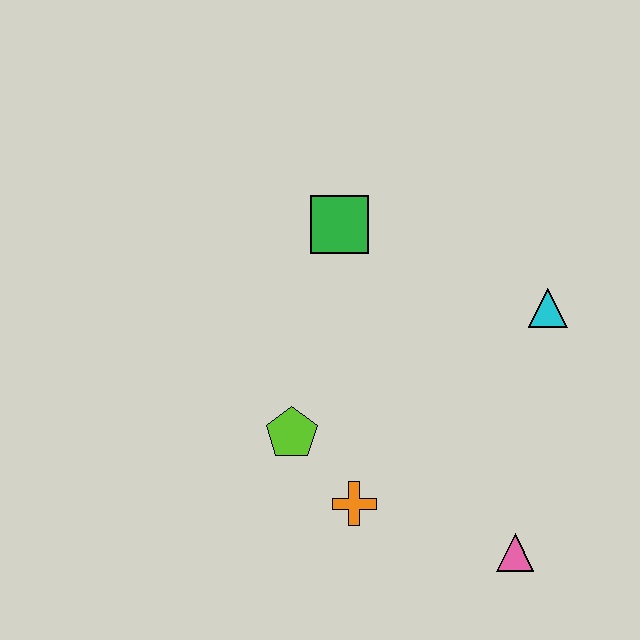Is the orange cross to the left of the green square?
No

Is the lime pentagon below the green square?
Yes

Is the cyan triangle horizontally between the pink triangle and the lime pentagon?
No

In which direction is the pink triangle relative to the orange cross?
The pink triangle is to the right of the orange cross.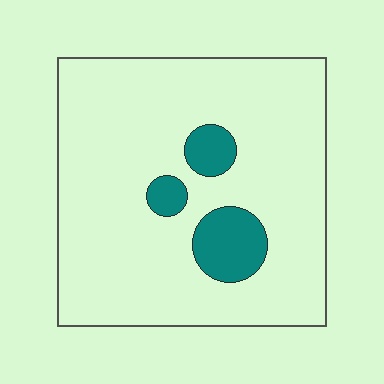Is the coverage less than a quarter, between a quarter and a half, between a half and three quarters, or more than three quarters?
Less than a quarter.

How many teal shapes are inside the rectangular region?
3.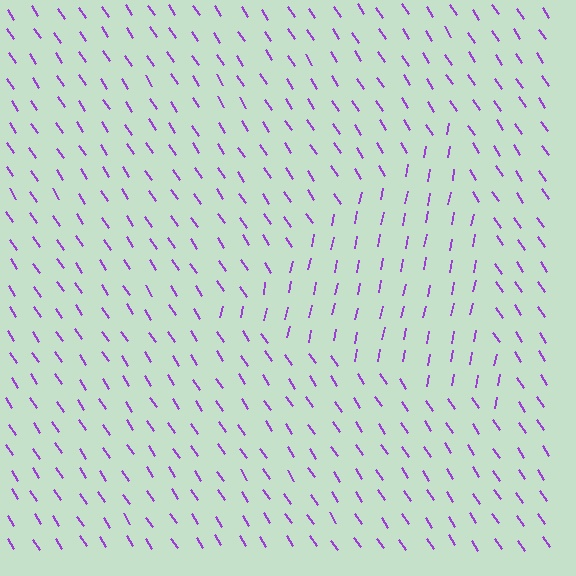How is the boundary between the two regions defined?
The boundary is defined purely by a change in line orientation (approximately 45 degrees difference). All lines are the same color and thickness.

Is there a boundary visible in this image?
Yes, there is a texture boundary formed by a change in line orientation.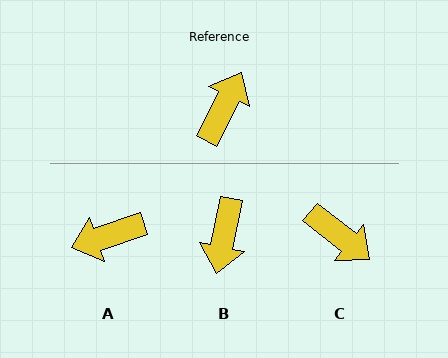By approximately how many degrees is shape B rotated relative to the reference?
Approximately 165 degrees clockwise.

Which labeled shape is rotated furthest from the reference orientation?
B, about 165 degrees away.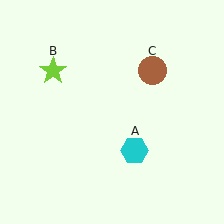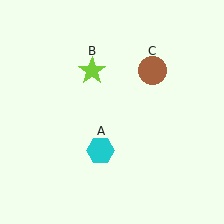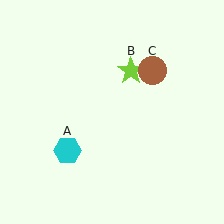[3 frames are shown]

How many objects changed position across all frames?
2 objects changed position: cyan hexagon (object A), lime star (object B).